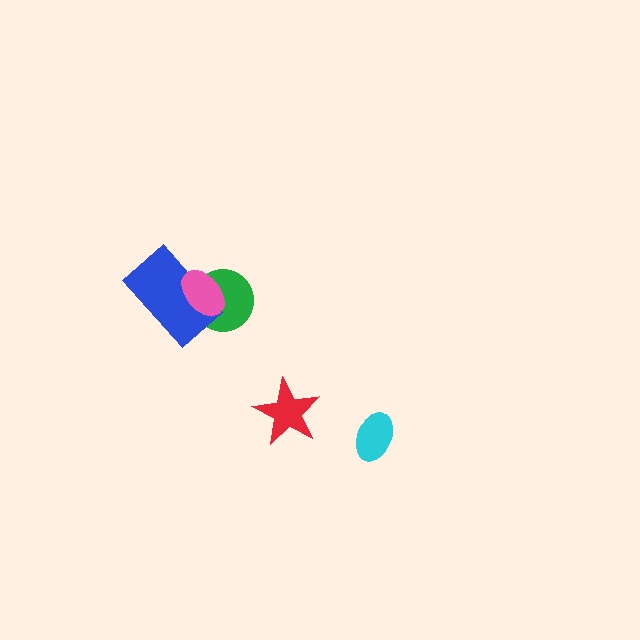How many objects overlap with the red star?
0 objects overlap with the red star.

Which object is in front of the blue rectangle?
The pink ellipse is in front of the blue rectangle.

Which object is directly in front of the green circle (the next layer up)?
The blue rectangle is directly in front of the green circle.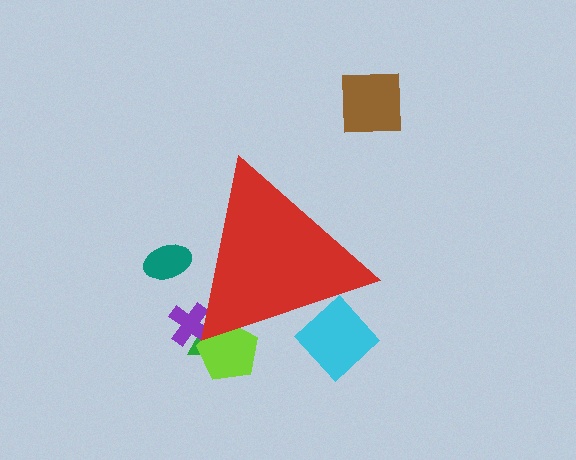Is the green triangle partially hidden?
Yes, the green triangle is partially hidden behind the red triangle.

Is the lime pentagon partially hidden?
Yes, the lime pentagon is partially hidden behind the red triangle.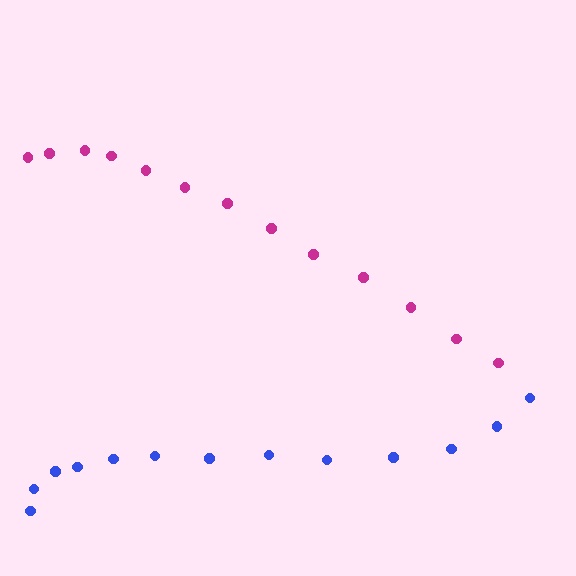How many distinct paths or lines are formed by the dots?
There are 2 distinct paths.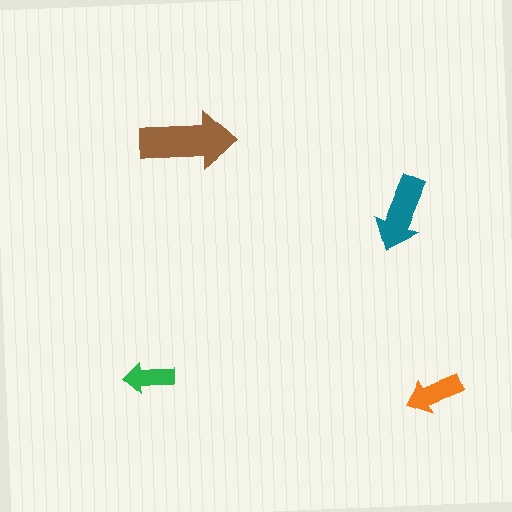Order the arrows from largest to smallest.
the brown one, the teal one, the orange one, the green one.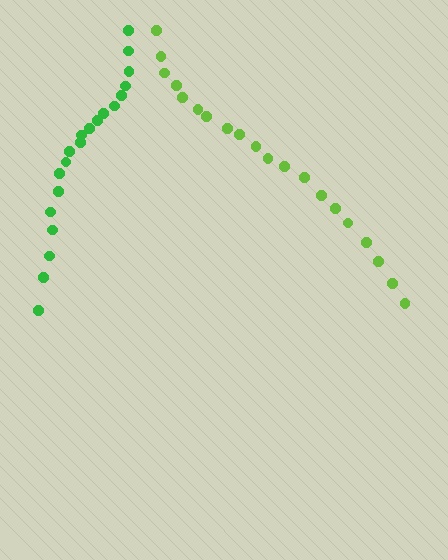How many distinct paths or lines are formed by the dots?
There are 2 distinct paths.